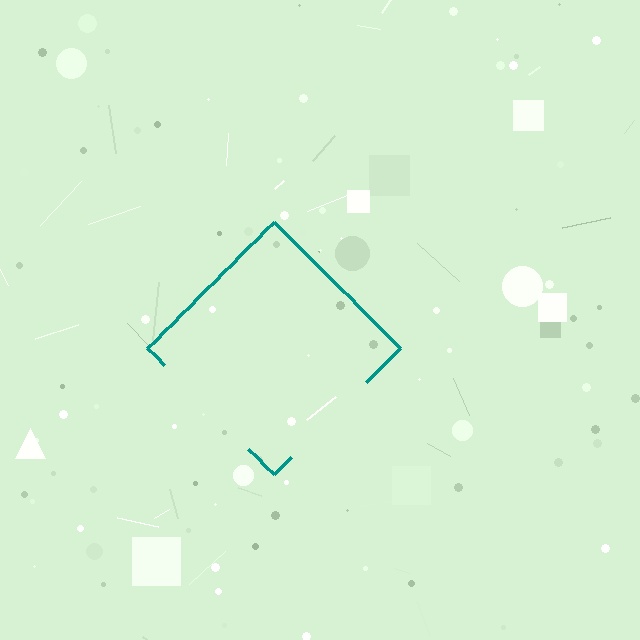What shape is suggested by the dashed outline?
The dashed outline suggests a diamond.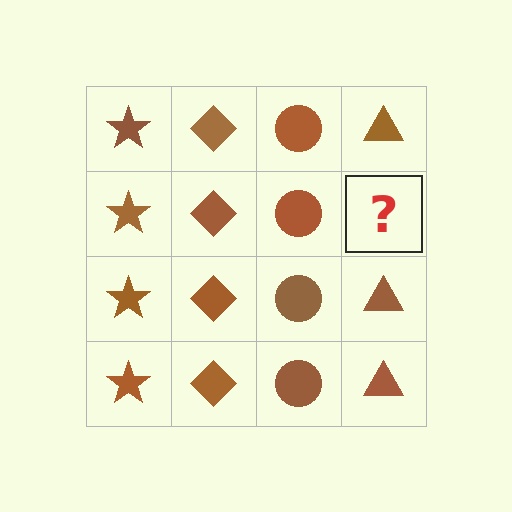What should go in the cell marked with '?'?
The missing cell should contain a brown triangle.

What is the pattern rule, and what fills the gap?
The rule is that each column has a consistent shape. The gap should be filled with a brown triangle.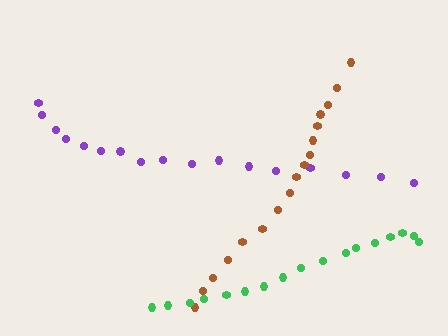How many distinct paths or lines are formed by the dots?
There are 3 distinct paths.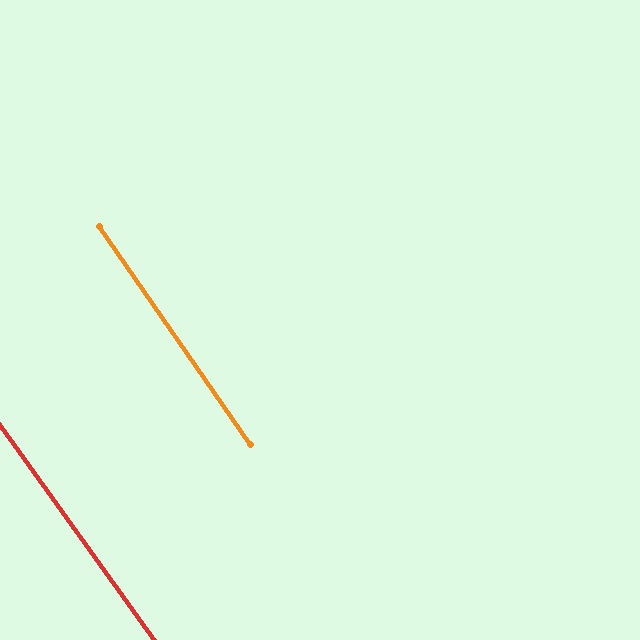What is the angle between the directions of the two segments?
Approximately 1 degree.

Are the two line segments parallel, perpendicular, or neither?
Parallel — their directions differ by only 1.0°.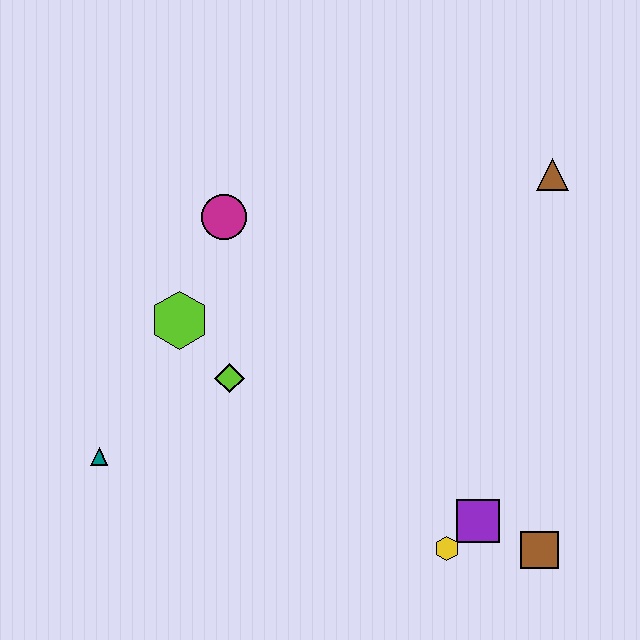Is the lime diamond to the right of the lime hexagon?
Yes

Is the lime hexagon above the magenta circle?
No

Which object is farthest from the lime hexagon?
The brown square is farthest from the lime hexagon.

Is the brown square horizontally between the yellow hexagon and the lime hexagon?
No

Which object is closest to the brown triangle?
The magenta circle is closest to the brown triangle.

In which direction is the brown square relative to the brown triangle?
The brown square is below the brown triangle.